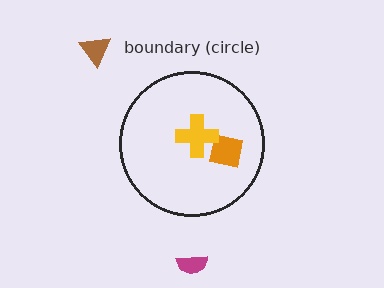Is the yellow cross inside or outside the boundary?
Inside.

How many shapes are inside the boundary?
2 inside, 2 outside.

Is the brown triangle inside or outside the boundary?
Outside.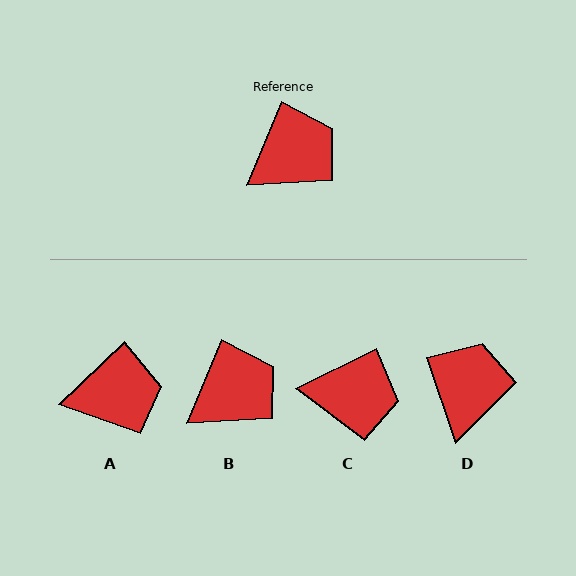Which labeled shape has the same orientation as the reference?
B.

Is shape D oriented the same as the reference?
No, it is off by about 41 degrees.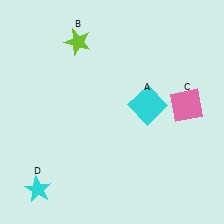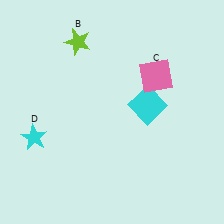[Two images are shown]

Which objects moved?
The objects that moved are: the pink square (C), the cyan star (D).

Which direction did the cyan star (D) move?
The cyan star (D) moved up.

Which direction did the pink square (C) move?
The pink square (C) moved left.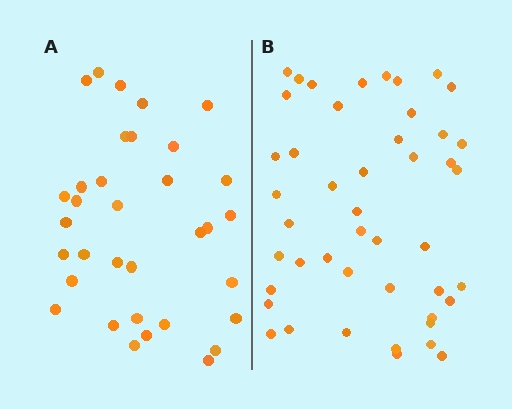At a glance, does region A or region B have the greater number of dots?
Region B (the right region) has more dots.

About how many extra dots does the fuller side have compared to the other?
Region B has roughly 12 or so more dots than region A.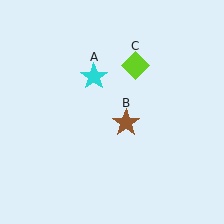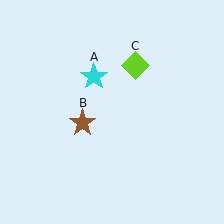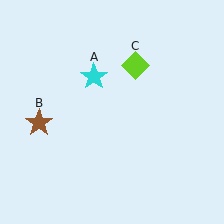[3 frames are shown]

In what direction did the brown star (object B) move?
The brown star (object B) moved left.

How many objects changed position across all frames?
1 object changed position: brown star (object B).